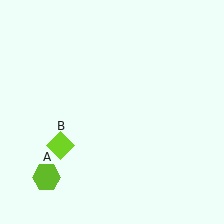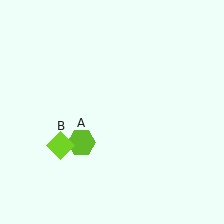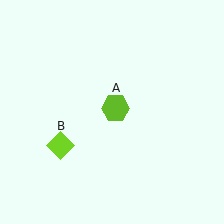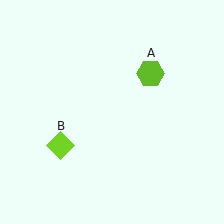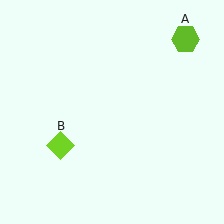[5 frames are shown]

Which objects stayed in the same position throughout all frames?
Lime diamond (object B) remained stationary.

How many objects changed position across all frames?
1 object changed position: lime hexagon (object A).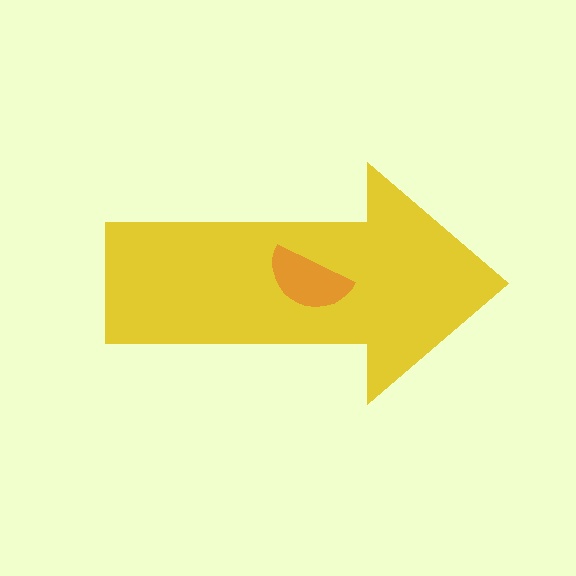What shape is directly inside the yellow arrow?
The orange semicircle.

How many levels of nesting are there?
2.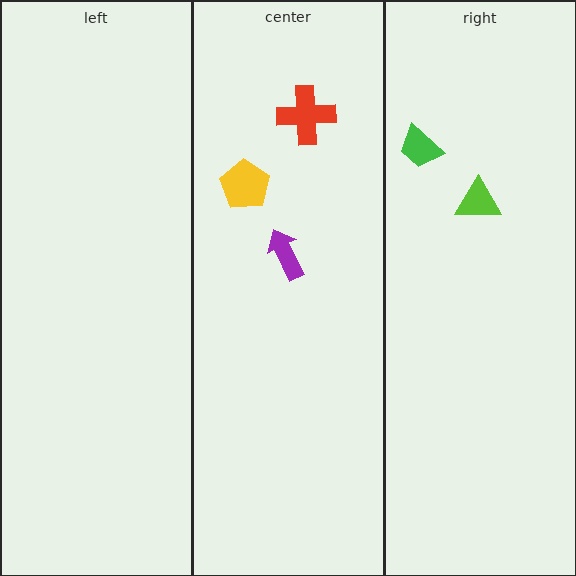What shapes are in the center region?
The purple arrow, the red cross, the yellow pentagon.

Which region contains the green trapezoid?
The right region.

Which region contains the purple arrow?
The center region.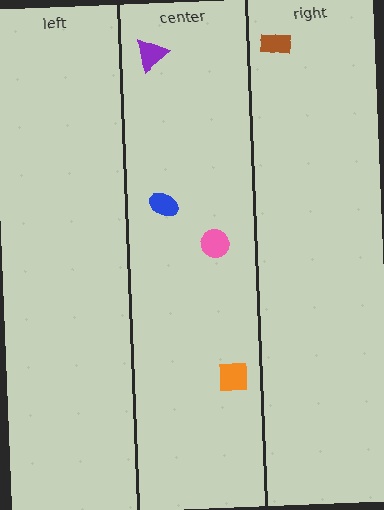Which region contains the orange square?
The center region.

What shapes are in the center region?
The purple triangle, the blue ellipse, the pink circle, the orange square.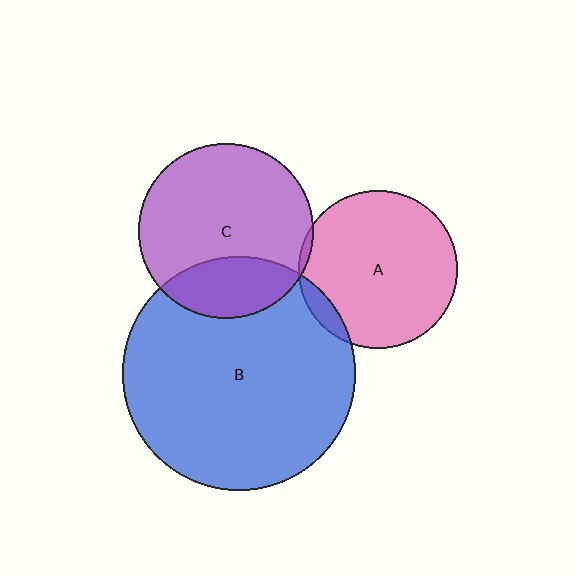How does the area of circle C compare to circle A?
Approximately 1.2 times.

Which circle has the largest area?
Circle B (blue).